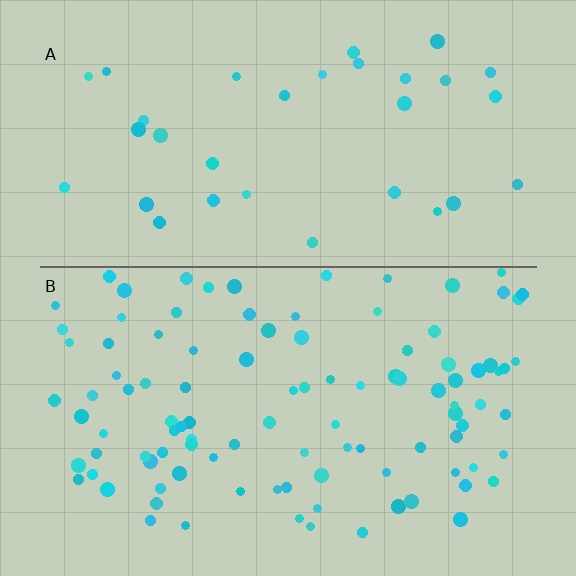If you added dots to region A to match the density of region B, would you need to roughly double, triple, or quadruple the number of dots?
Approximately triple.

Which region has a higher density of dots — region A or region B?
B (the bottom).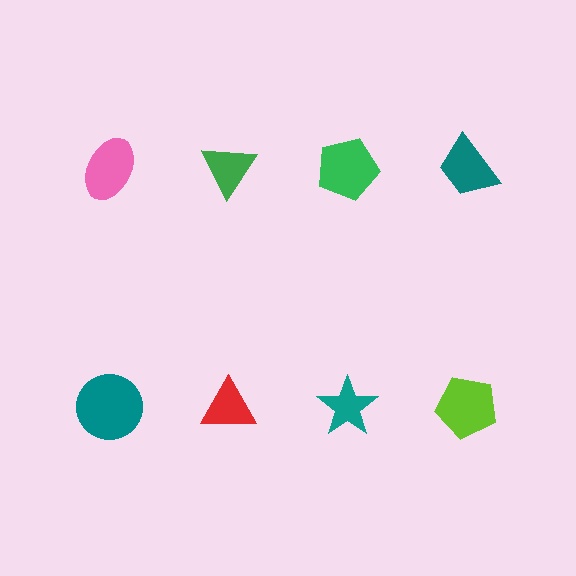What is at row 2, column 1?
A teal circle.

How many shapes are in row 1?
4 shapes.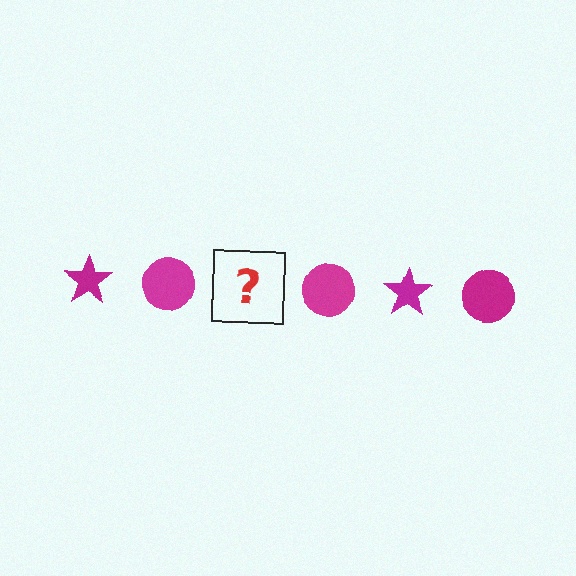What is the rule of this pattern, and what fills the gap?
The rule is that the pattern cycles through star, circle shapes in magenta. The gap should be filled with a magenta star.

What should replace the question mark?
The question mark should be replaced with a magenta star.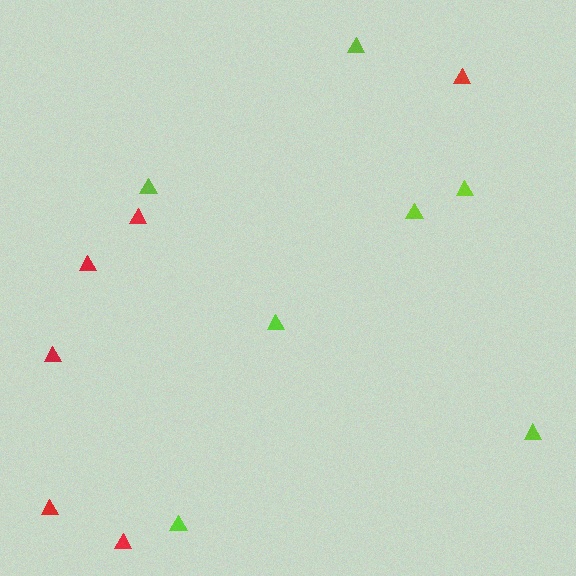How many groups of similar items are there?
There are 2 groups: one group of lime triangles (7) and one group of red triangles (6).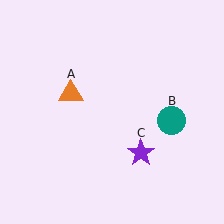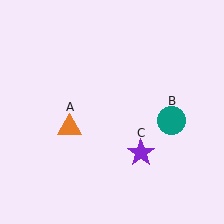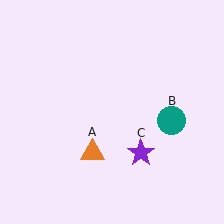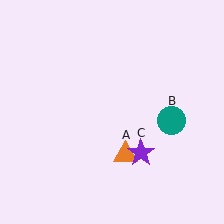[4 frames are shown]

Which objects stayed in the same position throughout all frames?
Teal circle (object B) and purple star (object C) remained stationary.